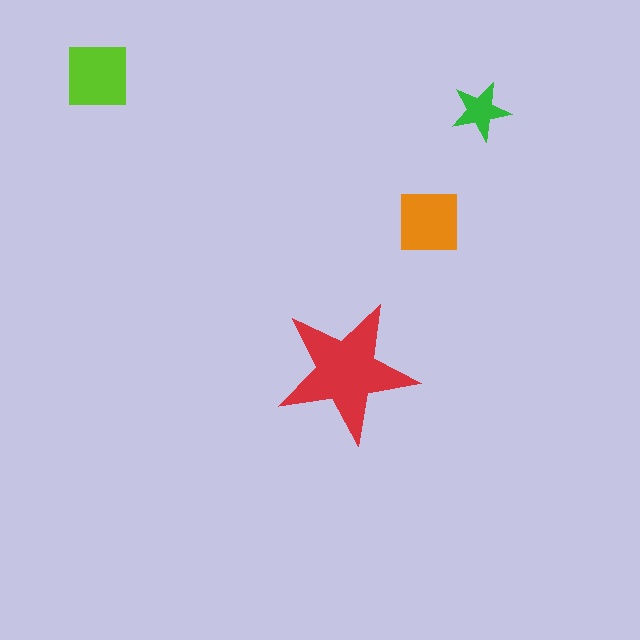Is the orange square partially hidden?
No, the orange square is fully visible.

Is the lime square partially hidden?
No, the lime square is fully visible.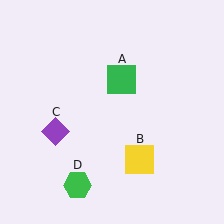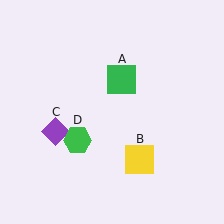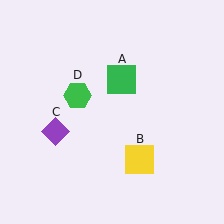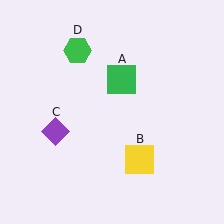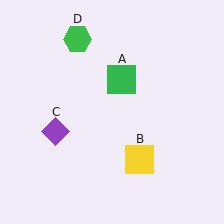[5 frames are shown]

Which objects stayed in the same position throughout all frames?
Green square (object A) and yellow square (object B) and purple diamond (object C) remained stationary.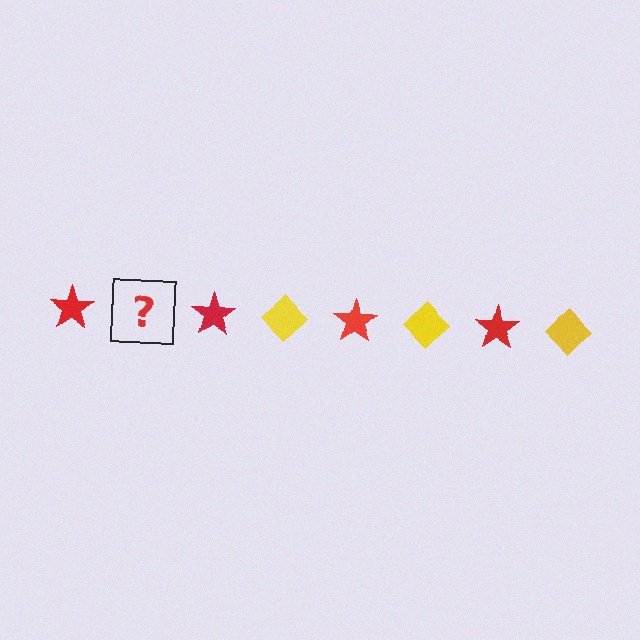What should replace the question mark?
The question mark should be replaced with a yellow diamond.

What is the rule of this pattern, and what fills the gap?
The rule is that the pattern alternates between red star and yellow diamond. The gap should be filled with a yellow diamond.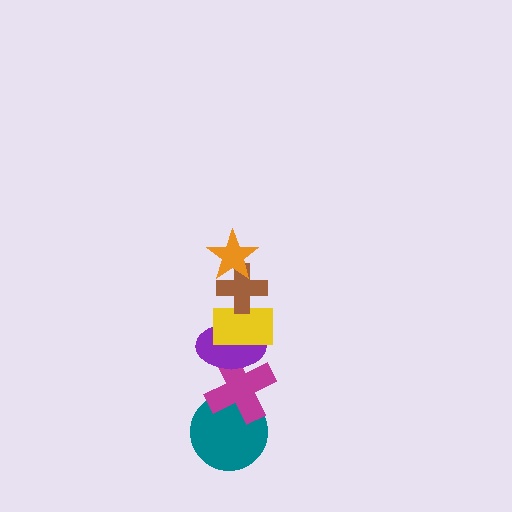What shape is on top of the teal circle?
The magenta cross is on top of the teal circle.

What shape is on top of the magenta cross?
The purple ellipse is on top of the magenta cross.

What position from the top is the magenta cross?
The magenta cross is 5th from the top.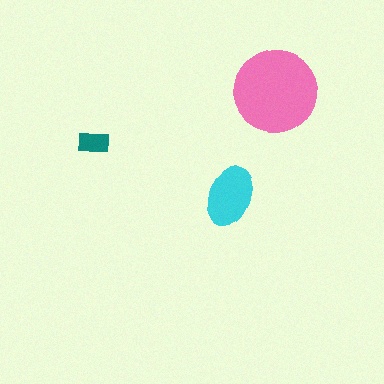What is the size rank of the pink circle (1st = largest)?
1st.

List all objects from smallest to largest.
The teal rectangle, the cyan ellipse, the pink circle.